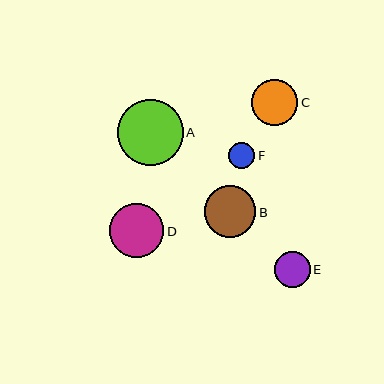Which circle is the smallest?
Circle F is the smallest with a size of approximately 27 pixels.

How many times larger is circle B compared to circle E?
Circle B is approximately 1.4 times the size of circle E.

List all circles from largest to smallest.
From largest to smallest: A, D, B, C, E, F.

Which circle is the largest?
Circle A is the largest with a size of approximately 66 pixels.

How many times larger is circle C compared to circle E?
Circle C is approximately 1.3 times the size of circle E.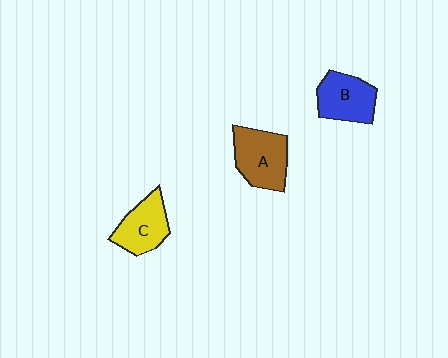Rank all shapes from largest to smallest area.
From largest to smallest: A (brown), B (blue), C (yellow).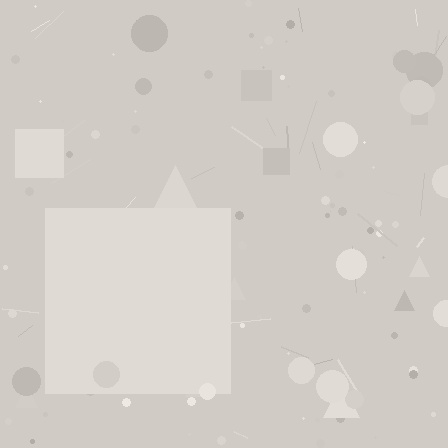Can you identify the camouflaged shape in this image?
The camouflaged shape is a square.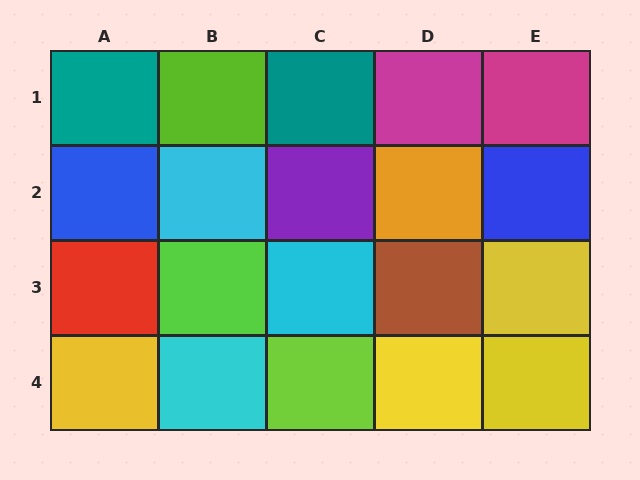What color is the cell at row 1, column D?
Magenta.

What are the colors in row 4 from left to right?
Yellow, cyan, lime, yellow, yellow.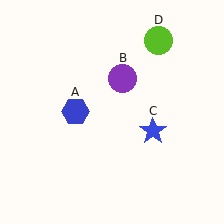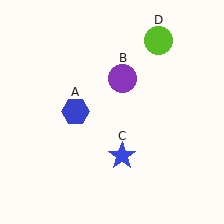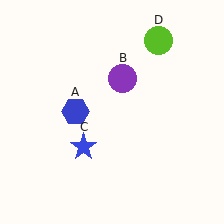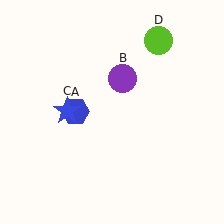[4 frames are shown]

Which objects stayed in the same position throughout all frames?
Blue hexagon (object A) and purple circle (object B) and lime circle (object D) remained stationary.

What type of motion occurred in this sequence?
The blue star (object C) rotated clockwise around the center of the scene.